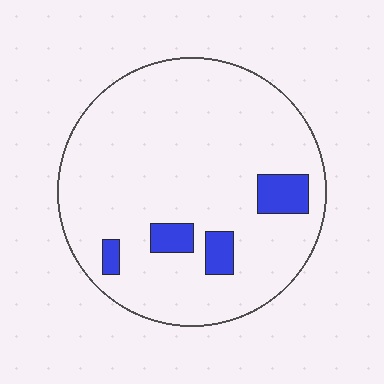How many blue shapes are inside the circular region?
4.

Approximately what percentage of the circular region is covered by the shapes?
Approximately 10%.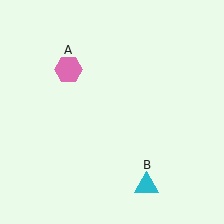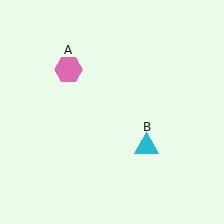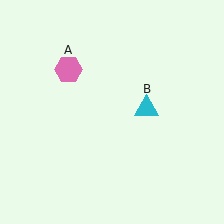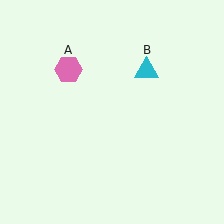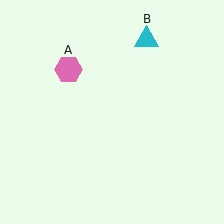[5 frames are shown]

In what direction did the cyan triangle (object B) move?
The cyan triangle (object B) moved up.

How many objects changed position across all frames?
1 object changed position: cyan triangle (object B).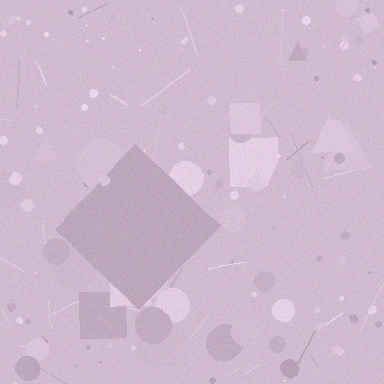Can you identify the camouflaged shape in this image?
The camouflaged shape is a diamond.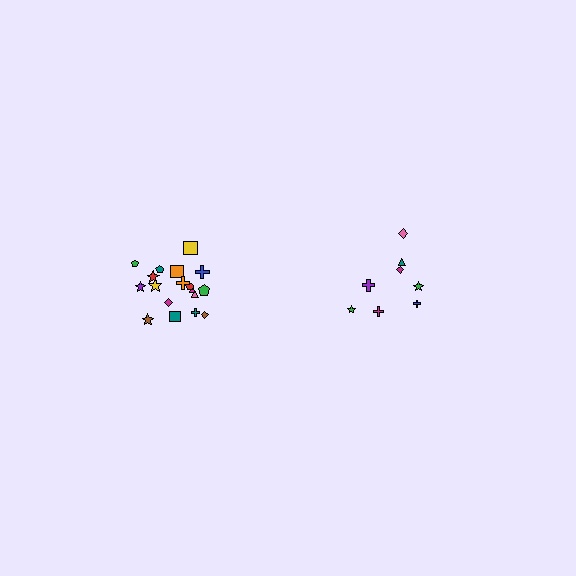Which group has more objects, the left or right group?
The left group.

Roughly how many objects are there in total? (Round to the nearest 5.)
Roughly 25 objects in total.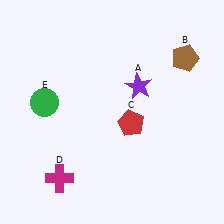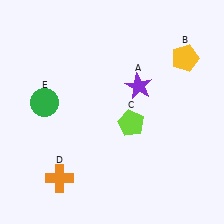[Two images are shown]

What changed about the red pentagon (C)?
In Image 1, C is red. In Image 2, it changed to lime.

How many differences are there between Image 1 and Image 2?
There are 3 differences between the two images.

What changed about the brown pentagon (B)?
In Image 1, B is brown. In Image 2, it changed to yellow.